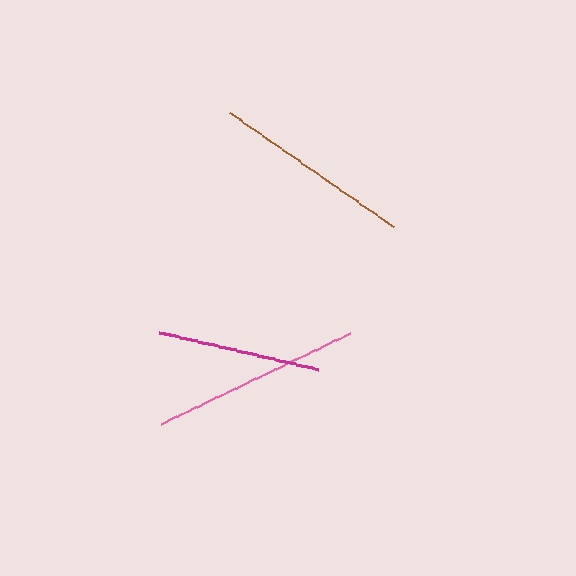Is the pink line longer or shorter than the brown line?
The pink line is longer than the brown line.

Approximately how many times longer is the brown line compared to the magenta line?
The brown line is approximately 1.2 times the length of the magenta line.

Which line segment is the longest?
The pink line is the longest at approximately 210 pixels.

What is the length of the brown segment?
The brown segment is approximately 201 pixels long.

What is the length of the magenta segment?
The magenta segment is approximately 164 pixels long.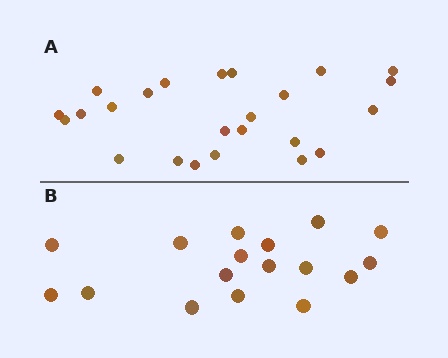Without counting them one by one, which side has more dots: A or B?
Region A (the top region) has more dots.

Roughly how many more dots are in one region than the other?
Region A has roughly 8 or so more dots than region B.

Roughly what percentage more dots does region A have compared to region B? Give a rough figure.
About 40% more.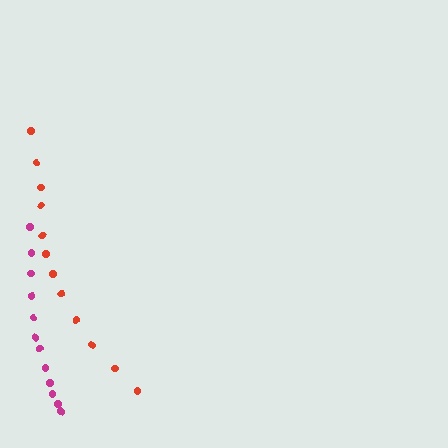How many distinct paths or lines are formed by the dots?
There are 2 distinct paths.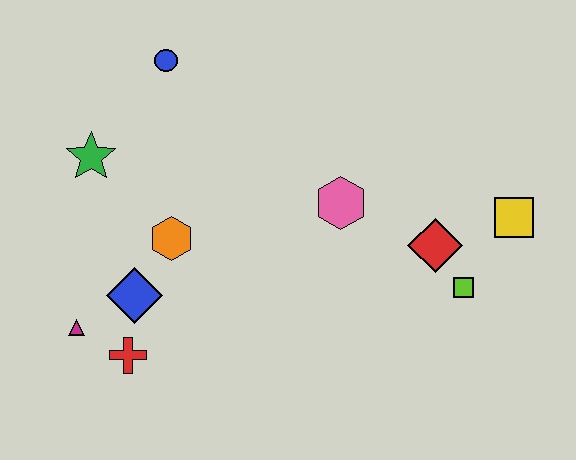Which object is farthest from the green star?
The yellow square is farthest from the green star.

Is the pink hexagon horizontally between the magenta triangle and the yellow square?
Yes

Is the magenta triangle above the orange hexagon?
No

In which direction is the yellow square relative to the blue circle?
The yellow square is to the right of the blue circle.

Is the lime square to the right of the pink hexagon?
Yes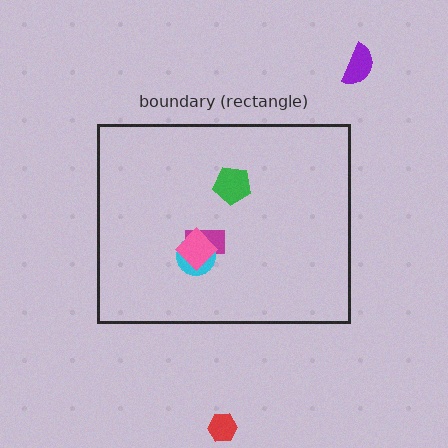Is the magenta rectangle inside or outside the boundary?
Inside.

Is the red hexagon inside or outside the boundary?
Outside.